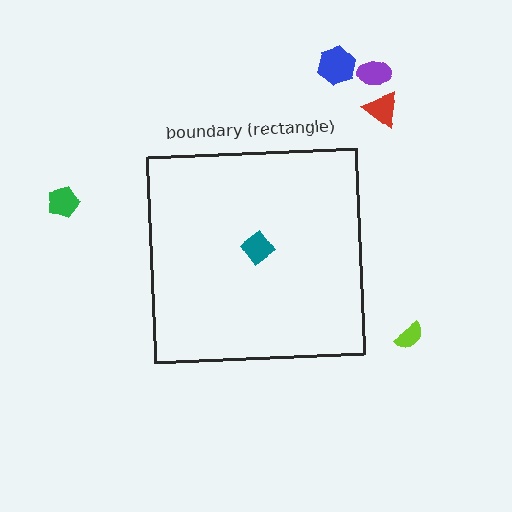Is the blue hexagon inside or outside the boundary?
Outside.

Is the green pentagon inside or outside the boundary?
Outside.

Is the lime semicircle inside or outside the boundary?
Outside.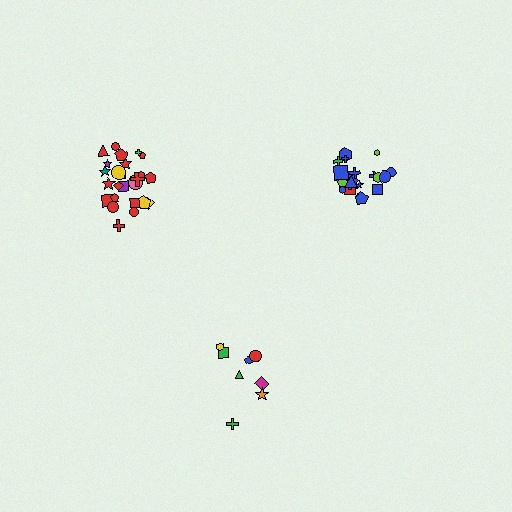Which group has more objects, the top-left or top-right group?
The top-left group.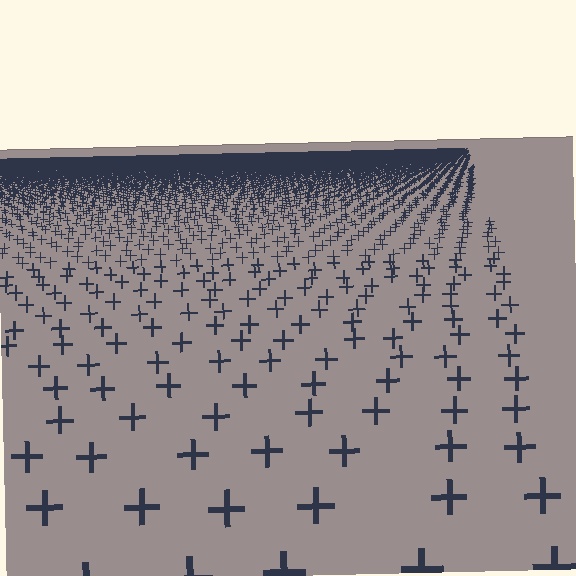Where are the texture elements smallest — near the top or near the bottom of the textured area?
Near the top.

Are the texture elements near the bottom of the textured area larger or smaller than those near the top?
Larger. Near the bottom, elements are closer to the viewer and appear at a bigger on-screen size.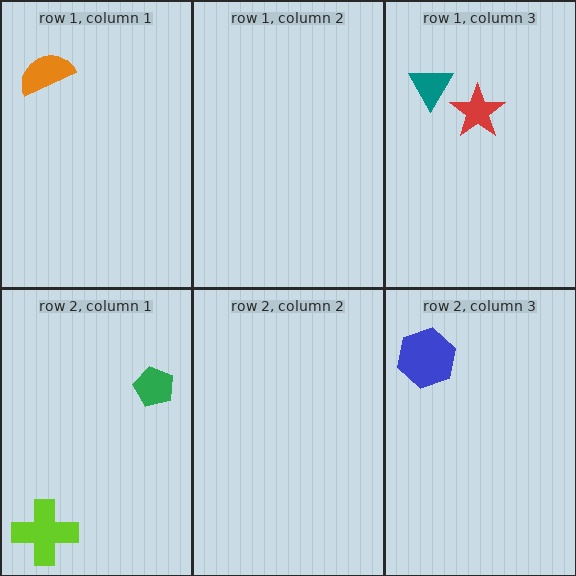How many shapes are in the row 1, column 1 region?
1.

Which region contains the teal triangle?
The row 1, column 3 region.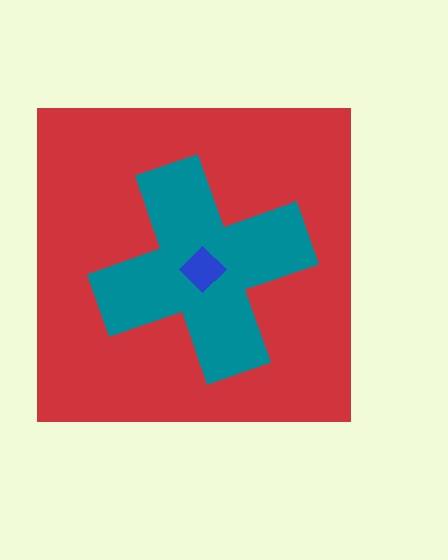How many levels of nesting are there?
3.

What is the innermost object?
The blue diamond.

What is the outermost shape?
The red square.